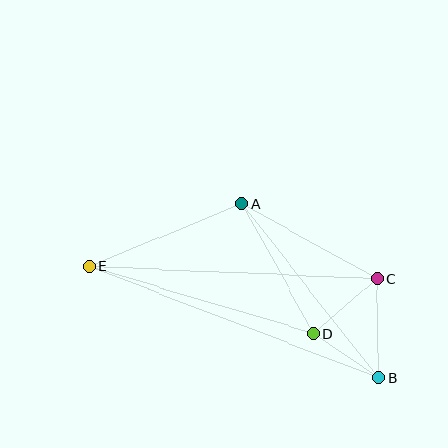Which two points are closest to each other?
Points B and D are closest to each other.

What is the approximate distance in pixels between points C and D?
The distance between C and D is approximately 84 pixels.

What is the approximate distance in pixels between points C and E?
The distance between C and E is approximately 288 pixels.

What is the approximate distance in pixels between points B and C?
The distance between B and C is approximately 99 pixels.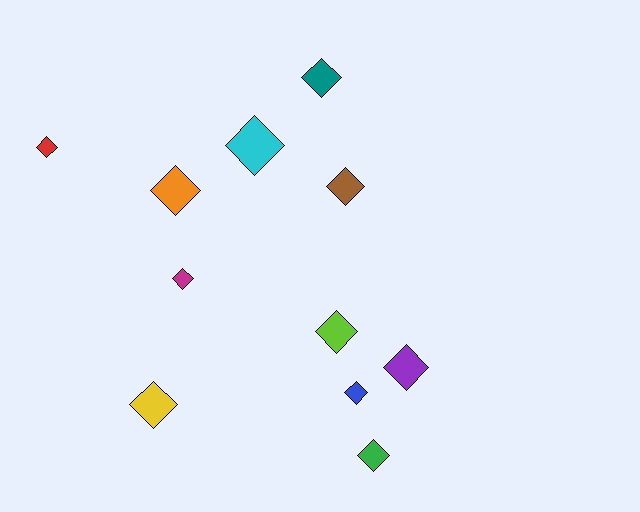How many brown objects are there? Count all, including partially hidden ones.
There is 1 brown object.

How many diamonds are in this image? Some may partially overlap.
There are 11 diamonds.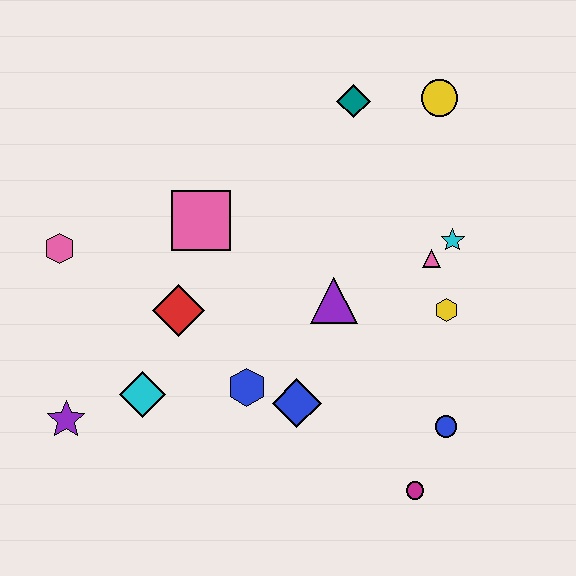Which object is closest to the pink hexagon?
The red diamond is closest to the pink hexagon.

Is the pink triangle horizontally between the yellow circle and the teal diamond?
Yes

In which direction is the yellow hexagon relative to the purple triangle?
The yellow hexagon is to the right of the purple triangle.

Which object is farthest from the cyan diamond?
The yellow circle is farthest from the cyan diamond.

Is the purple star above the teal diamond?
No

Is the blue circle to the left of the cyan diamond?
No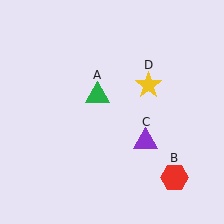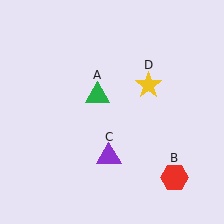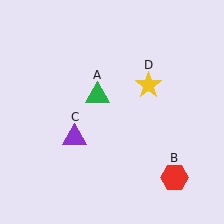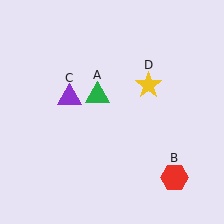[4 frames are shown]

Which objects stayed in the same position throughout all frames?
Green triangle (object A) and red hexagon (object B) and yellow star (object D) remained stationary.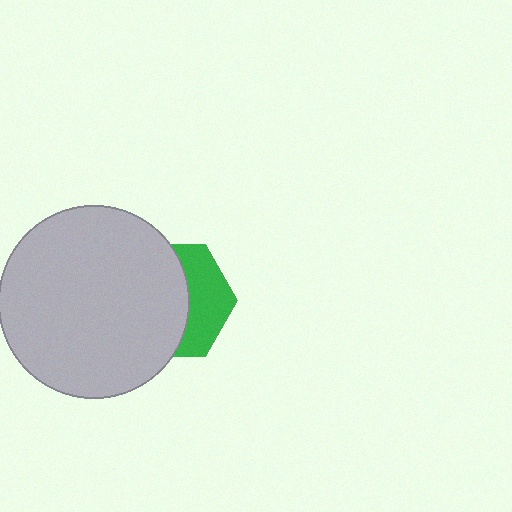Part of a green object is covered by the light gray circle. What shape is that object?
It is a hexagon.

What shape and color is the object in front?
The object in front is a light gray circle.